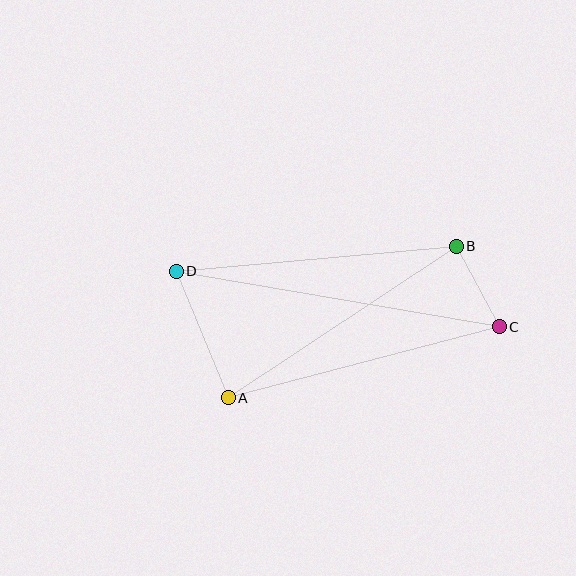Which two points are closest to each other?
Points B and C are closest to each other.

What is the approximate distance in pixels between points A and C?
The distance between A and C is approximately 280 pixels.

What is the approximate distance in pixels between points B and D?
The distance between B and D is approximately 281 pixels.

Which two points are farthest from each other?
Points C and D are farthest from each other.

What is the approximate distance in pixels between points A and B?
The distance between A and B is approximately 274 pixels.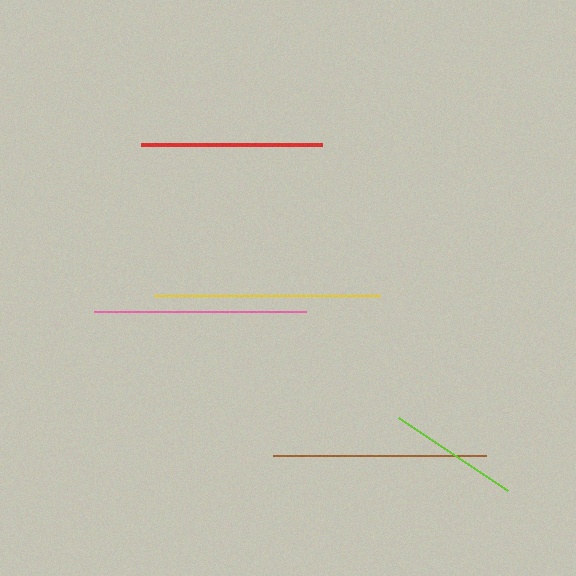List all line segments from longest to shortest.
From longest to shortest: yellow, brown, pink, red, lime.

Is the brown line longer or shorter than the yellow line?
The yellow line is longer than the brown line.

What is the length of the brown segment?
The brown segment is approximately 213 pixels long.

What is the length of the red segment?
The red segment is approximately 181 pixels long.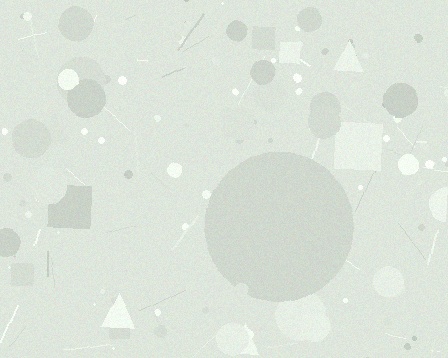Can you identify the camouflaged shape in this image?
The camouflaged shape is a circle.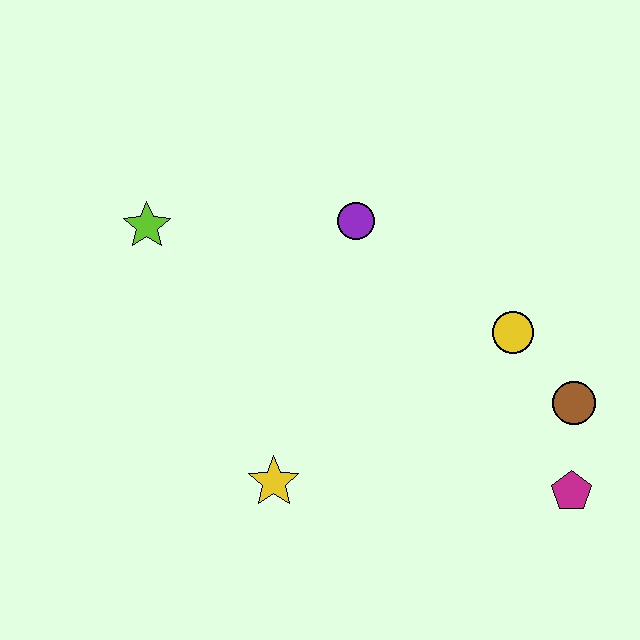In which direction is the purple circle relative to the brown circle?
The purple circle is to the left of the brown circle.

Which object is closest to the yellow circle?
The brown circle is closest to the yellow circle.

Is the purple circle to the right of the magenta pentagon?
No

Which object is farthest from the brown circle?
The lime star is farthest from the brown circle.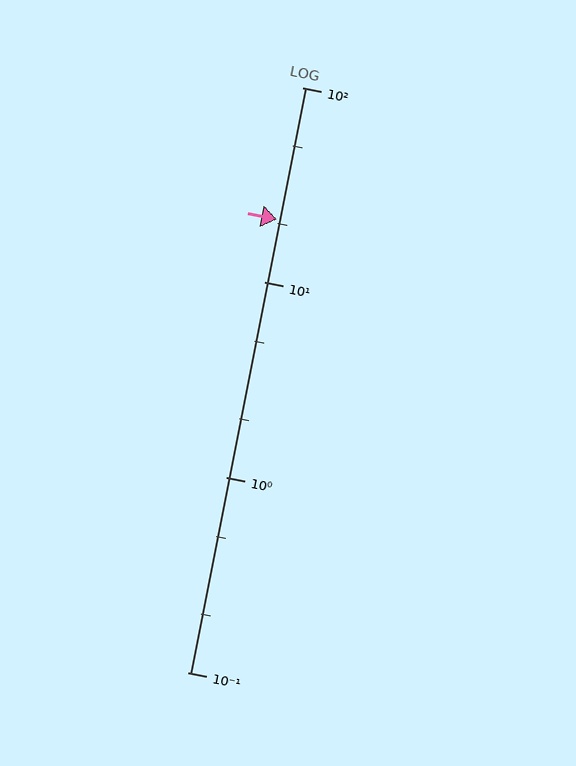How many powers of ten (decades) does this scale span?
The scale spans 3 decades, from 0.1 to 100.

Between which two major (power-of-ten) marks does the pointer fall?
The pointer is between 10 and 100.